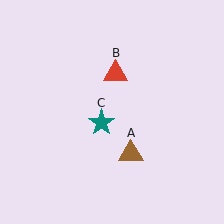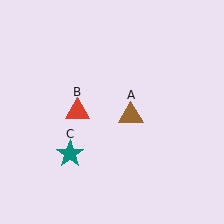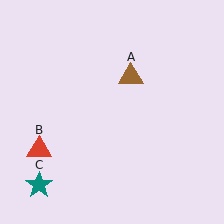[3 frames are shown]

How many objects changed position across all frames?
3 objects changed position: brown triangle (object A), red triangle (object B), teal star (object C).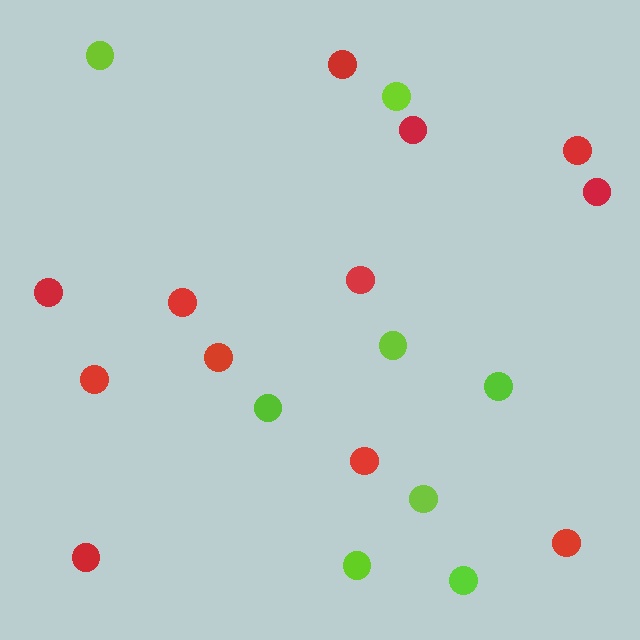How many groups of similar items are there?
There are 2 groups: one group of red circles (12) and one group of lime circles (8).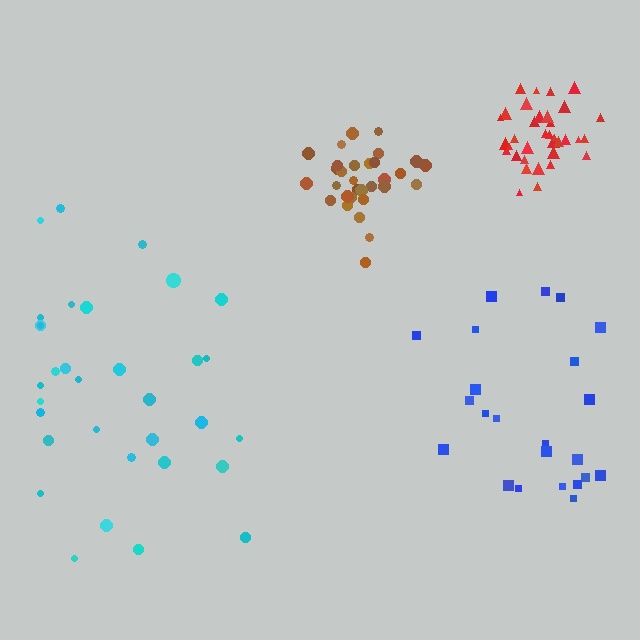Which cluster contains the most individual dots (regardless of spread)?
Red (35).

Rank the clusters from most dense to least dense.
red, brown, cyan, blue.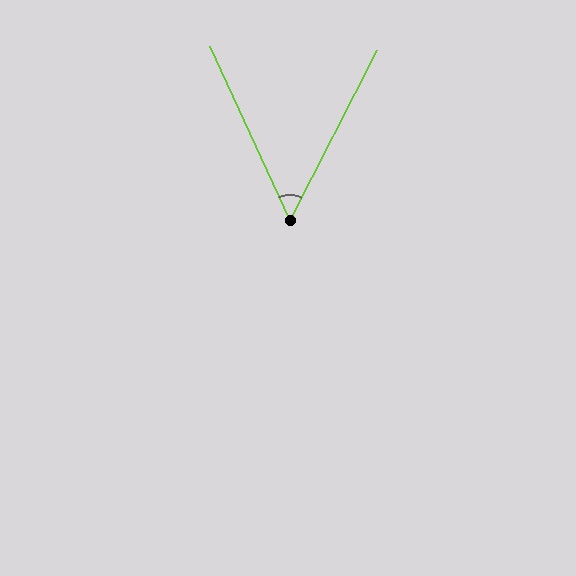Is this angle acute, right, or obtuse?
It is acute.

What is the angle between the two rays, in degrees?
Approximately 52 degrees.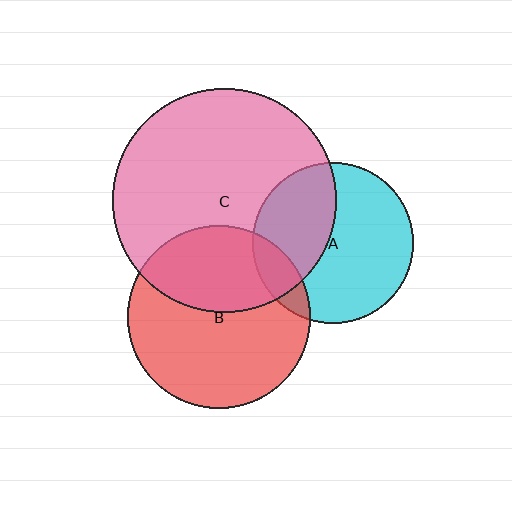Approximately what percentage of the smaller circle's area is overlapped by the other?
Approximately 15%.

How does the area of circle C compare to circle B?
Approximately 1.5 times.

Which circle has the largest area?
Circle C (pink).